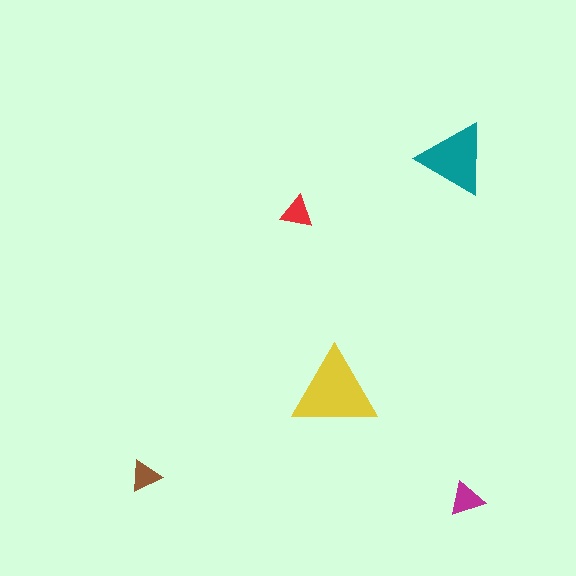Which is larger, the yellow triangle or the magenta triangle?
The yellow one.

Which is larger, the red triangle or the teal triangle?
The teal one.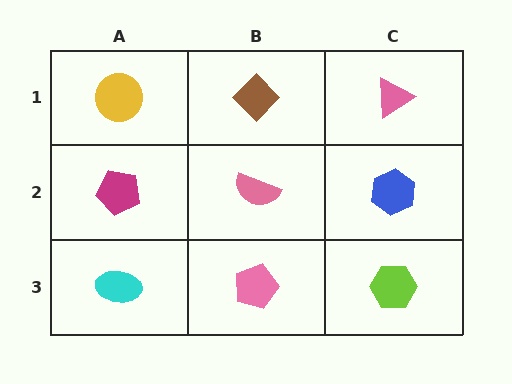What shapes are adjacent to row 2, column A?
A yellow circle (row 1, column A), a cyan ellipse (row 3, column A), a pink semicircle (row 2, column B).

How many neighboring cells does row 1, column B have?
3.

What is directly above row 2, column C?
A pink triangle.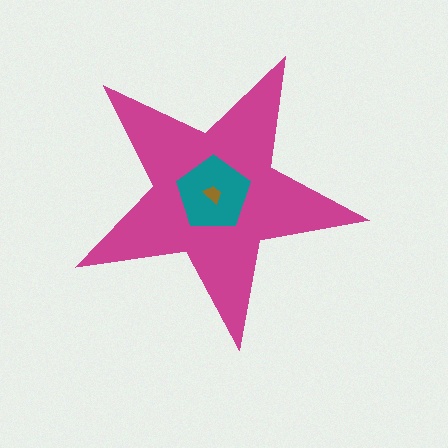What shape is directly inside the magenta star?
The teal pentagon.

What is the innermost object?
The brown trapezoid.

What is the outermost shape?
The magenta star.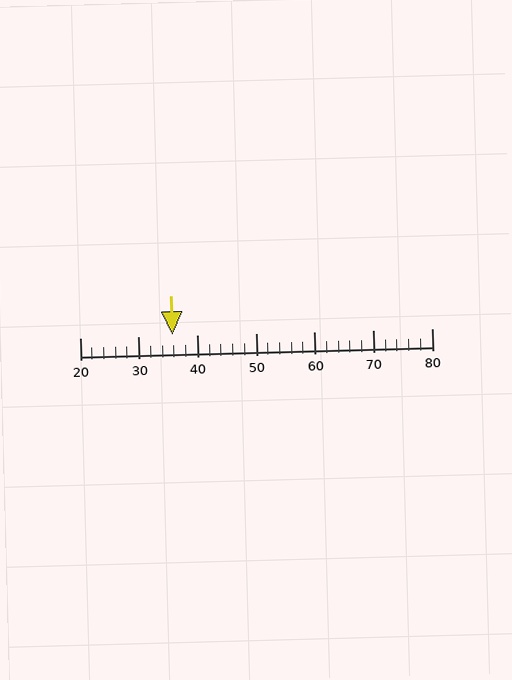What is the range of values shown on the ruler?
The ruler shows values from 20 to 80.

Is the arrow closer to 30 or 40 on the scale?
The arrow is closer to 40.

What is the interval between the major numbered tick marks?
The major tick marks are spaced 10 units apart.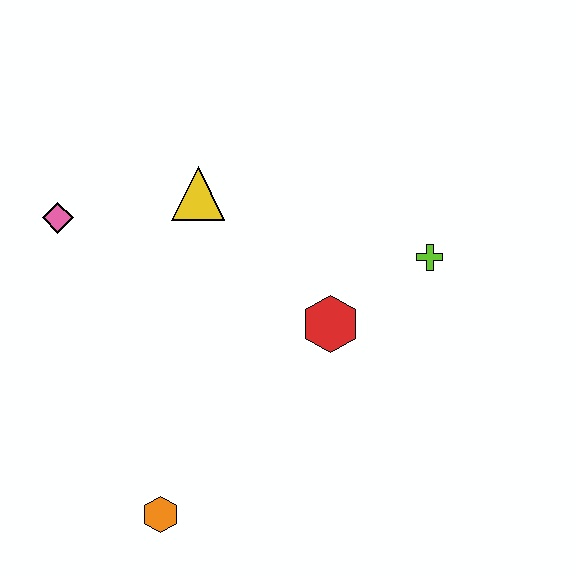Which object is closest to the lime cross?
The red hexagon is closest to the lime cross.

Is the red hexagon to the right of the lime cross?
No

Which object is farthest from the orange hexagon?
The lime cross is farthest from the orange hexagon.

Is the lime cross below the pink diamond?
Yes